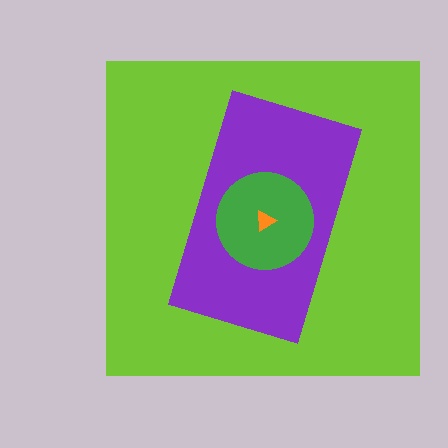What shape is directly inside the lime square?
The purple rectangle.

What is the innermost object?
The orange triangle.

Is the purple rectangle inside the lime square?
Yes.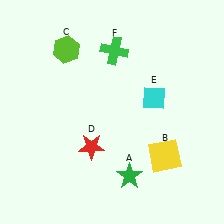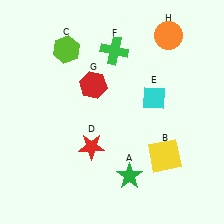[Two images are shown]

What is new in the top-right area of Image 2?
An orange circle (H) was added in the top-right area of Image 2.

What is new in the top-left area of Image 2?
A red hexagon (G) was added in the top-left area of Image 2.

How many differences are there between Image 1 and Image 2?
There are 2 differences between the two images.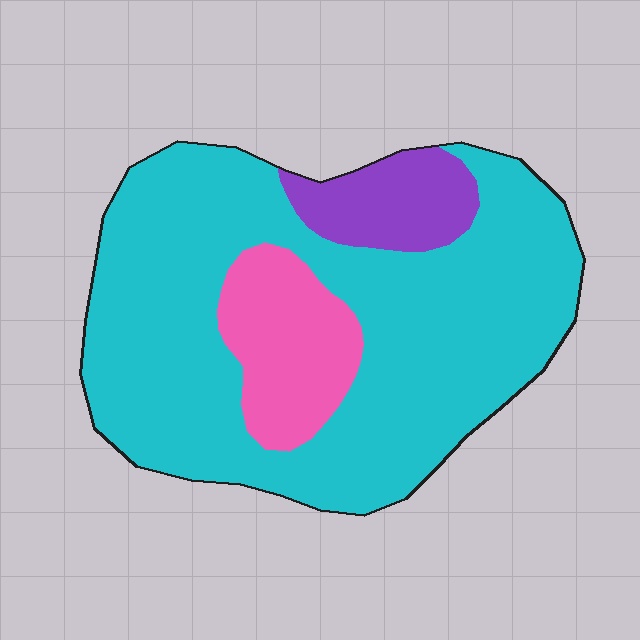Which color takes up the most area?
Cyan, at roughly 75%.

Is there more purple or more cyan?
Cyan.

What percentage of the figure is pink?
Pink covers around 15% of the figure.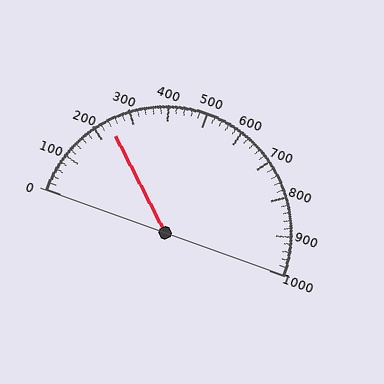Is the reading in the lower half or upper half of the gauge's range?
The reading is in the lower half of the range (0 to 1000).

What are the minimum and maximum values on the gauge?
The gauge ranges from 0 to 1000.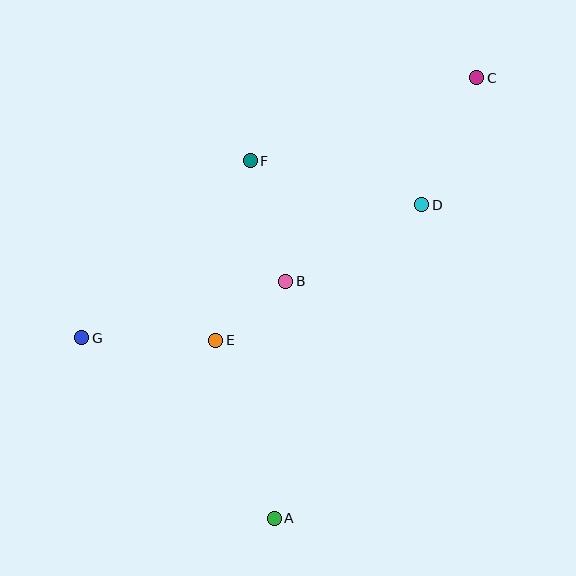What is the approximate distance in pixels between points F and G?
The distance between F and G is approximately 245 pixels.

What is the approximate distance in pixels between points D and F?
The distance between D and F is approximately 177 pixels.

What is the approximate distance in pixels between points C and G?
The distance between C and G is approximately 473 pixels.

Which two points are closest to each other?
Points B and E are closest to each other.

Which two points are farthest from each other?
Points A and C are farthest from each other.